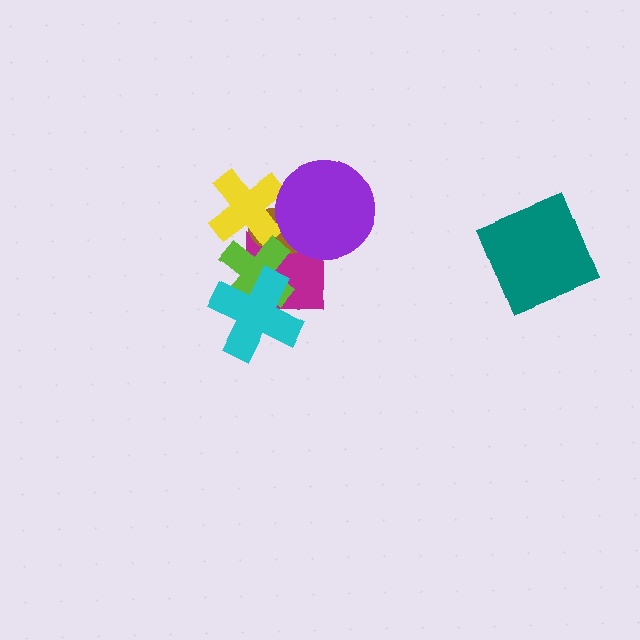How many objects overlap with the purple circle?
3 objects overlap with the purple circle.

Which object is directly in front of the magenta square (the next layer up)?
The brown ellipse is directly in front of the magenta square.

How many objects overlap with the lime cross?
4 objects overlap with the lime cross.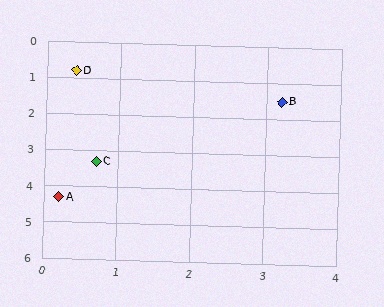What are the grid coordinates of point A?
Point A is at approximately (0.2, 4.3).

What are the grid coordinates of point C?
Point C is at approximately (0.7, 3.3).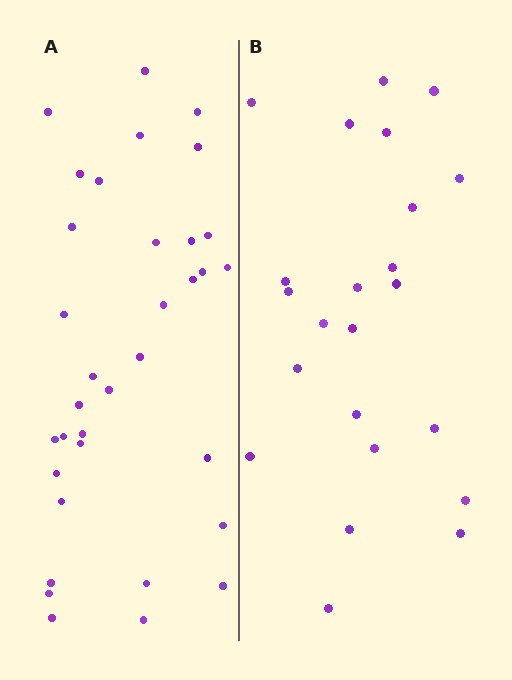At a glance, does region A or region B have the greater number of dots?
Region A (the left region) has more dots.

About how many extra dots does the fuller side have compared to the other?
Region A has roughly 12 or so more dots than region B.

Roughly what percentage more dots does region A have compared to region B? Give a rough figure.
About 50% more.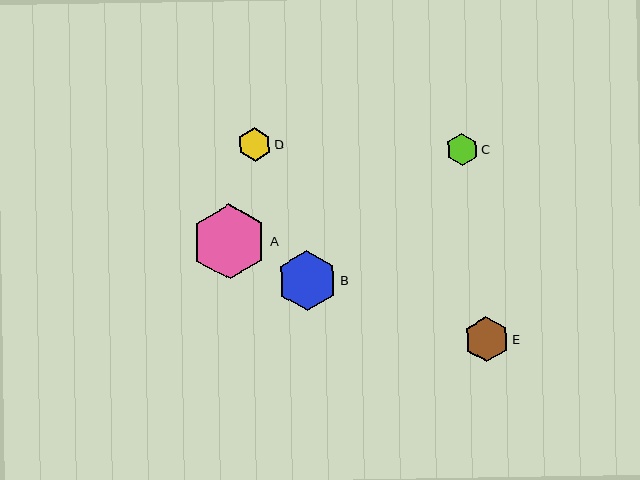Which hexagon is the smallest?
Hexagon C is the smallest with a size of approximately 32 pixels.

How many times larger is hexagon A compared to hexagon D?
Hexagon A is approximately 2.2 times the size of hexagon D.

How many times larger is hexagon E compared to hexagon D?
Hexagon E is approximately 1.3 times the size of hexagon D.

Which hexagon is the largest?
Hexagon A is the largest with a size of approximately 75 pixels.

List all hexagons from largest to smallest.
From largest to smallest: A, B, E, D, C.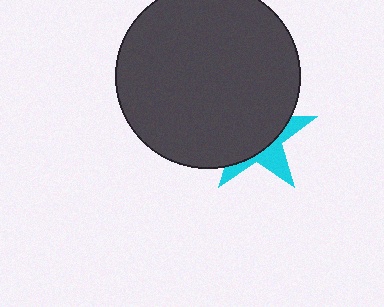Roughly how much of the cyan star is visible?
A small part of it is visible (roughly 34%).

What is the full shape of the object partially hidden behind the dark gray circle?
The partially hidden object is a cyan star.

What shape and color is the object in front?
The object in front is a dark gray circle.